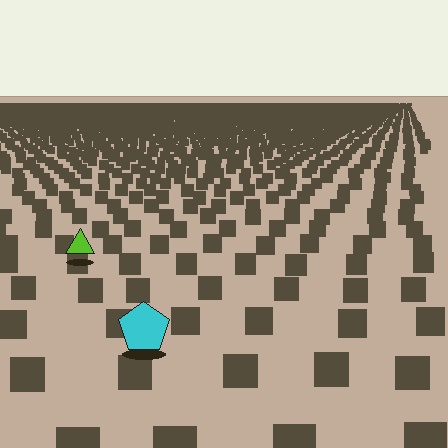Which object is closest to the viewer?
The cyan pentagon is closest. The texture marks near it are larger and more spread out.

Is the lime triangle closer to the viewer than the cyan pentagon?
No. The cyan pentagon is closer — you can tell from the texture gradient: the ground texture is coarser near it.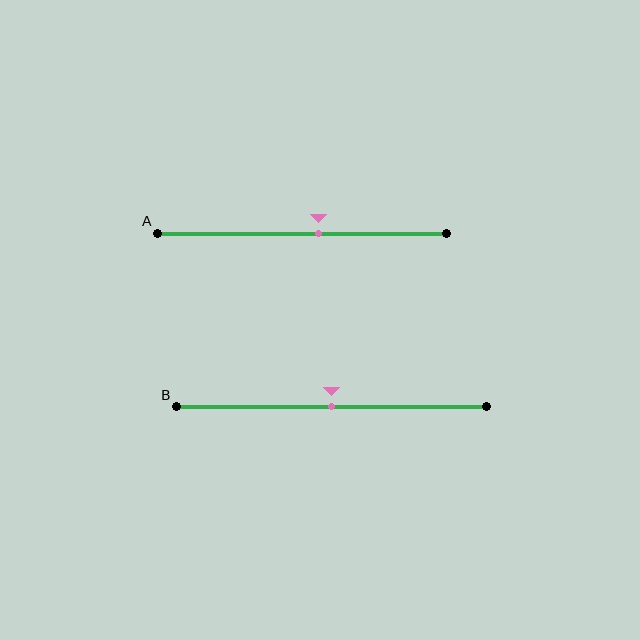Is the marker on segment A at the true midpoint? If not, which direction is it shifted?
No, the marker on segment A is shifted to the right by about 6% of the segment length.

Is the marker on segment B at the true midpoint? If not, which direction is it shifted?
Yes, the marker on segment B is at the true midpoint.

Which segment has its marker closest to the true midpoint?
Segment B has its marker closest to the true midpoint.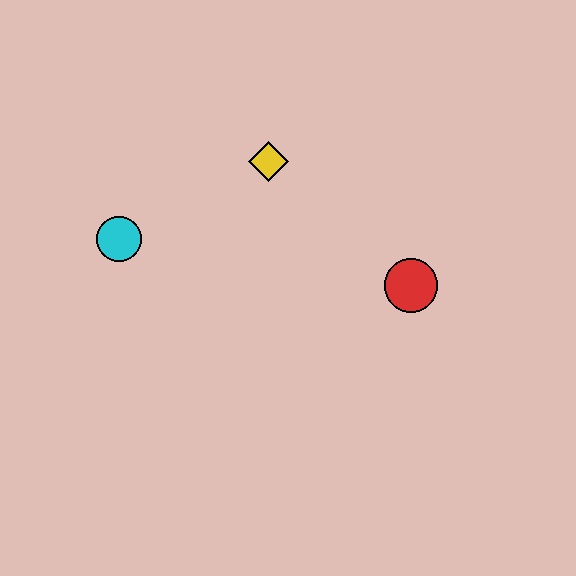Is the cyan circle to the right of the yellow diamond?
No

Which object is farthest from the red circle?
The cyan circle is farthest from the red circle.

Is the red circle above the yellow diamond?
No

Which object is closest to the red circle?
The yellow diamond is closest to the red circle.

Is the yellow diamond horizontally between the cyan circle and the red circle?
Yes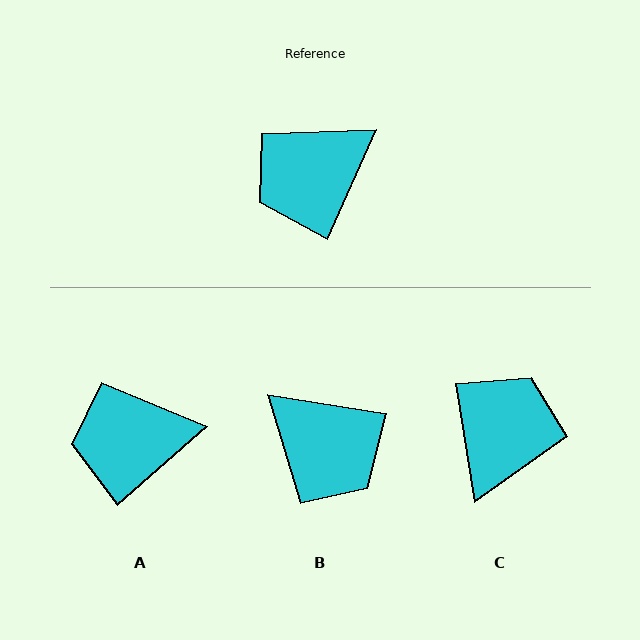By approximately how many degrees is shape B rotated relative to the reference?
Approximately 105 degrees counter-clockwise.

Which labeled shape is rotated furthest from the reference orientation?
C, about 147 degrees away.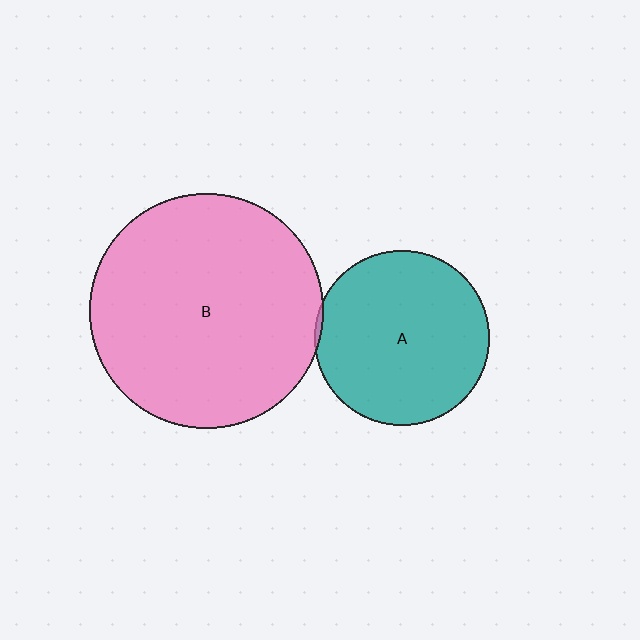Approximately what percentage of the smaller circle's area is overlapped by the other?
Approximately 5%.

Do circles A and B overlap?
Yes.